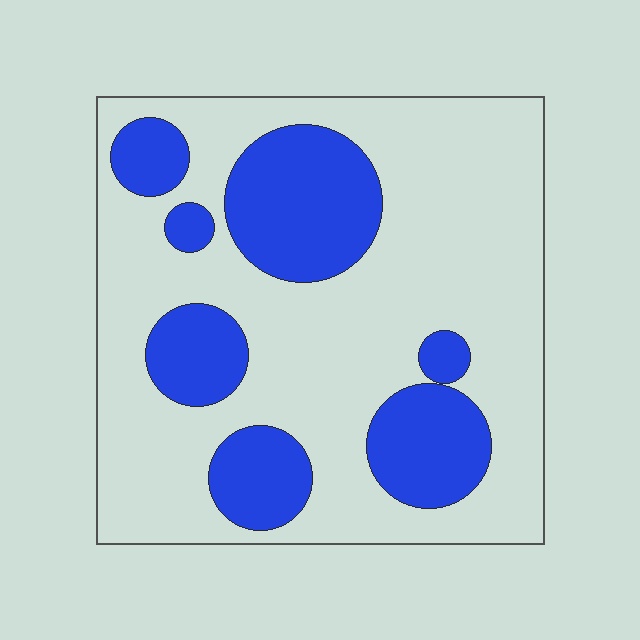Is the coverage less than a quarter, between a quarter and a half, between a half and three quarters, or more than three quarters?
Between a quarter and a half.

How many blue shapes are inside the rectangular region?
7.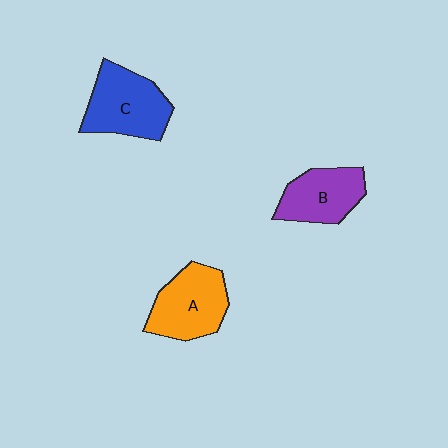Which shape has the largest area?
Shape C (blue).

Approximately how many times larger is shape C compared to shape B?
Approximately 1.2 times.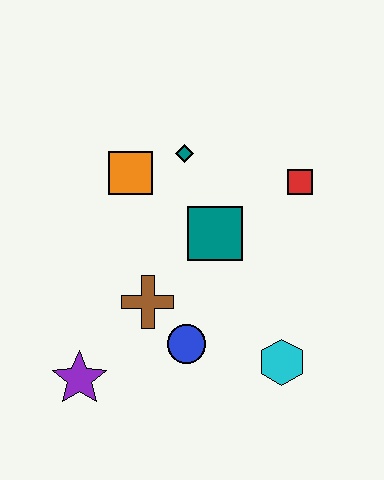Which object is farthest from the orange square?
The cyan hexagon is farthest from the orange square.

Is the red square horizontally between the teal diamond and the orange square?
No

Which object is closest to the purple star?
The brown cross is closest to the purple star.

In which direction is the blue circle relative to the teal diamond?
The blue circle is below the teal diamond.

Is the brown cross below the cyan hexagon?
No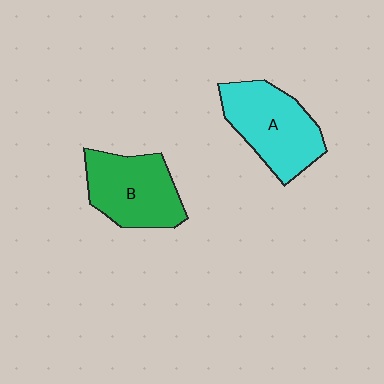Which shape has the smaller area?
Shape B (green).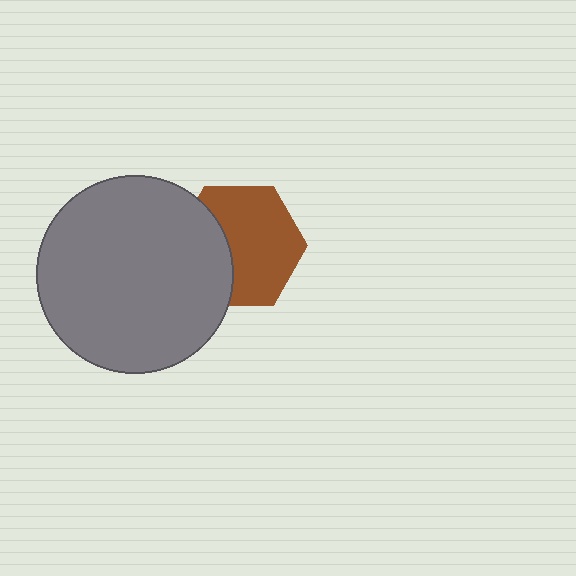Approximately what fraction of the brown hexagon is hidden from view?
Roughly 35% of the brown hexagon is hidden behind the gray circle.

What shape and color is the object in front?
The object in front is a gray circle.